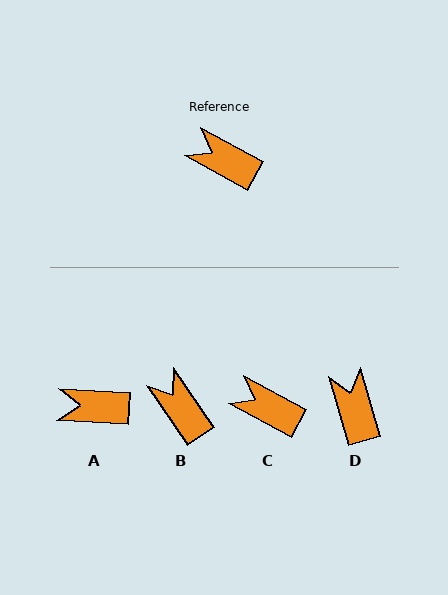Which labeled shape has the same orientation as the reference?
C.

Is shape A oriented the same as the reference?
No, it is off by about 26 degrees.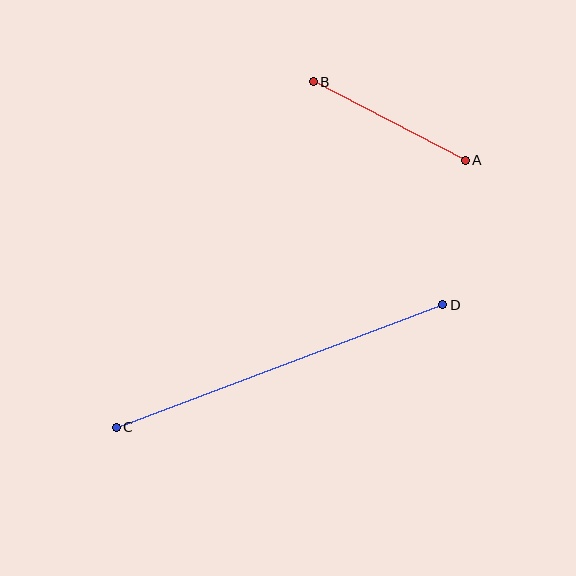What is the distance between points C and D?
The distance is approximately 348 pixels.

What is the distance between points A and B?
The distance is approximately 171 pixels.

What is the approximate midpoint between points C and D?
The midpoint is at approximately (279, 366) pixels.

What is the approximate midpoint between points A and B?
The midpoint is at approximately (389, 121) pixels.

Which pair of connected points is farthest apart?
Points C and D are farthest apart.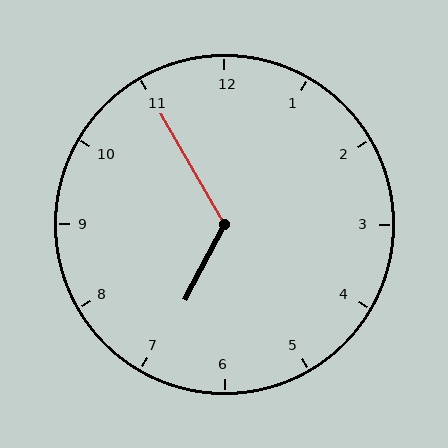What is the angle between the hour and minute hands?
Approximately 122 degrees.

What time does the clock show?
6:55.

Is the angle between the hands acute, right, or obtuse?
It is obtuse.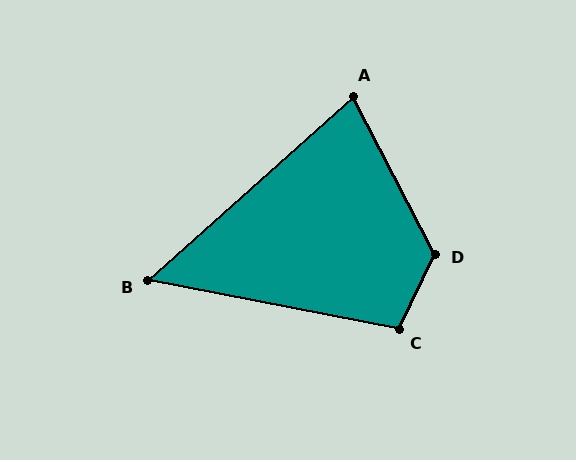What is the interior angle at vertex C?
Approximately 104 degrees (obtuse).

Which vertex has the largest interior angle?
D, at approximately 127 degrees.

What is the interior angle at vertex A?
Approximately 76 degrees (acute).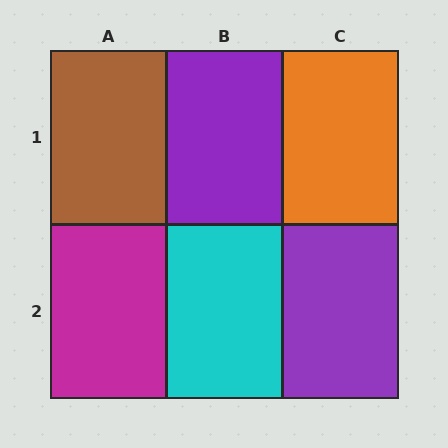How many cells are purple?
2 cells are purple.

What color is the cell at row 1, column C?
Orange.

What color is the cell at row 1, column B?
Purple.